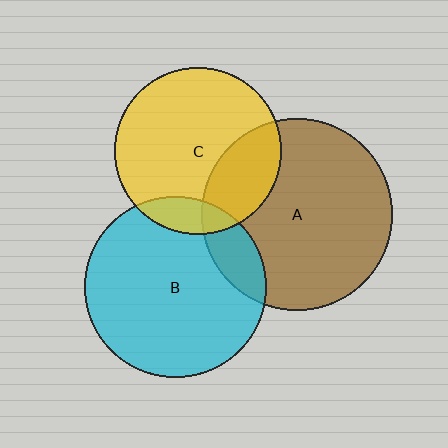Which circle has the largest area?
Circle A (brown).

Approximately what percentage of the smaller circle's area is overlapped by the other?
Approximately 25%.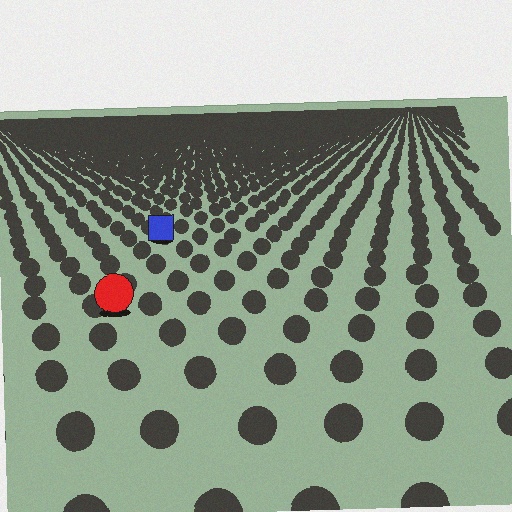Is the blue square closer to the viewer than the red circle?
No. The red circle is closer — you can tell from the texture gradient: the ground texture is coarser near it.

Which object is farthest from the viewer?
The blue square is farthest from the viewer. It appears smaller and the ground texture around it is denser.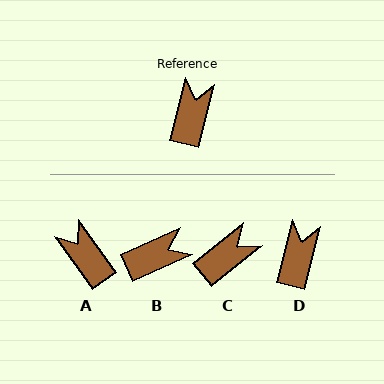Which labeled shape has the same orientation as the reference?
D.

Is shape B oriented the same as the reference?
No, it is off by about 52 degrees.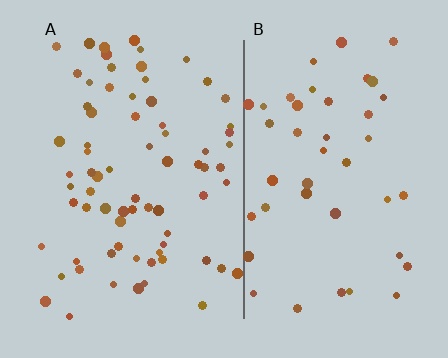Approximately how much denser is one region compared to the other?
Approximately 1.7× — region A over region B.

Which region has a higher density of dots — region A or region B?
A (the left).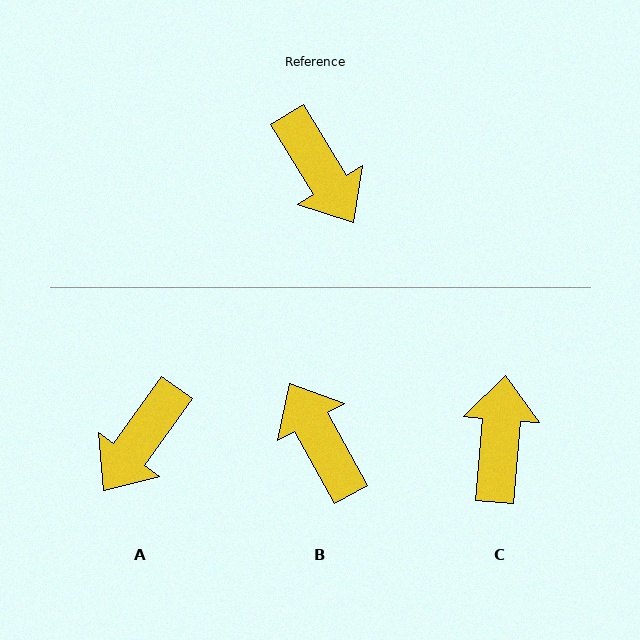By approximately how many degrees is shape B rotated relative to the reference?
Approximately 178 degrees counter-clockwise.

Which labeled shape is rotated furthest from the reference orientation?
B, about 178 degrees away.